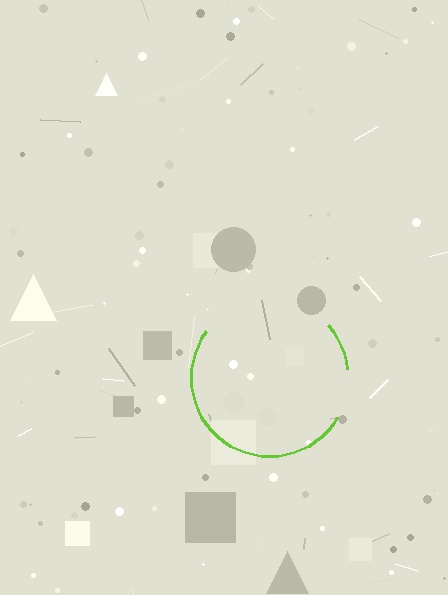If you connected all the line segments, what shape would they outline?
They would outline a circle.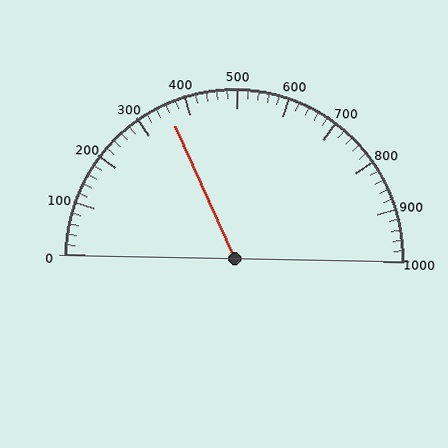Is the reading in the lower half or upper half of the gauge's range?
The reading is in the lower half of the range (0 to 1000).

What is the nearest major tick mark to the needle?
The nearest major tick mark is 400.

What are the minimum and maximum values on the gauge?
The gauge ranges from 0 to 1000.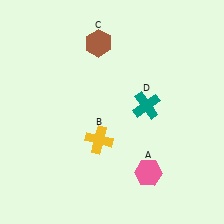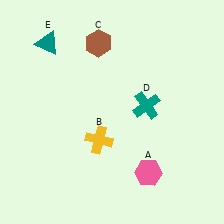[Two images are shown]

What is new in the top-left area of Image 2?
A teal triangle (E) was added in the top-left area of Image 2.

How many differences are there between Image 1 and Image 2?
There is 1 difference between the two images.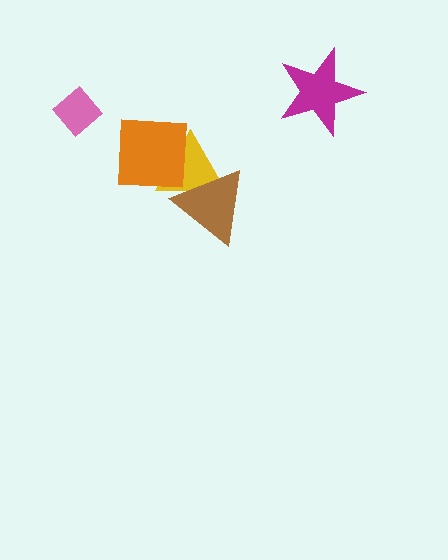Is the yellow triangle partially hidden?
Yes, it is partially covered by another shape.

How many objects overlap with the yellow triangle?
2 objects overlap with the yellow triangle.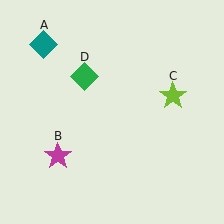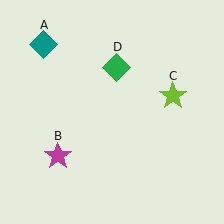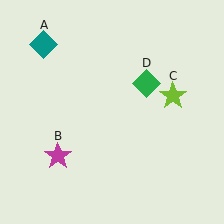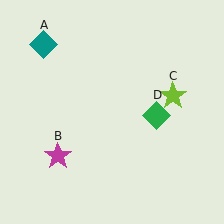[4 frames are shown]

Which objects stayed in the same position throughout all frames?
Teal diamond (object A) and magenta star (object B) and lime star (object C) remained stationary.